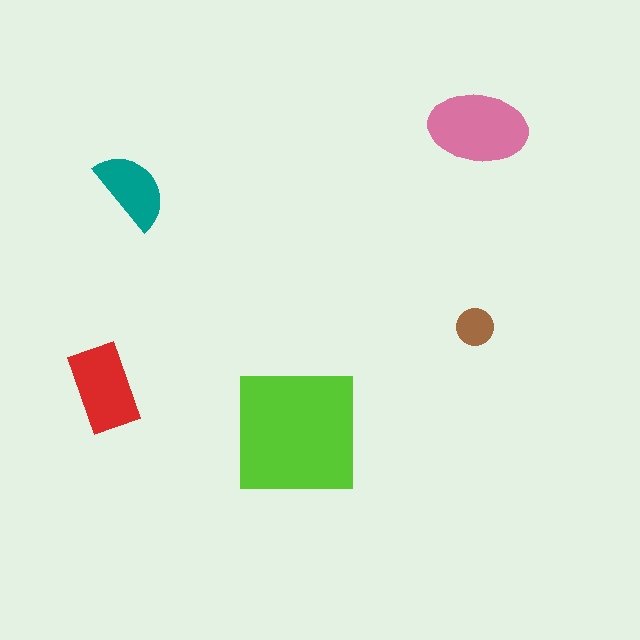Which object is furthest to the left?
The red rectangle is leftmost.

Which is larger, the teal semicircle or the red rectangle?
The red rectangle.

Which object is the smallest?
The brown circle.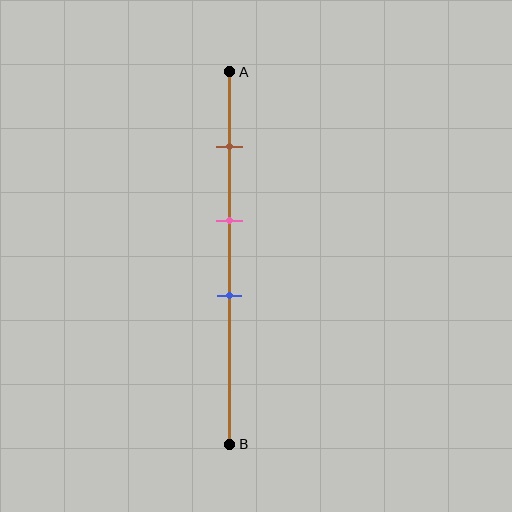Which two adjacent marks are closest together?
The pink and blue marks are the closest adjacent pair.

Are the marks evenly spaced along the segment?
Yes, the marks are approximately evenly spaced.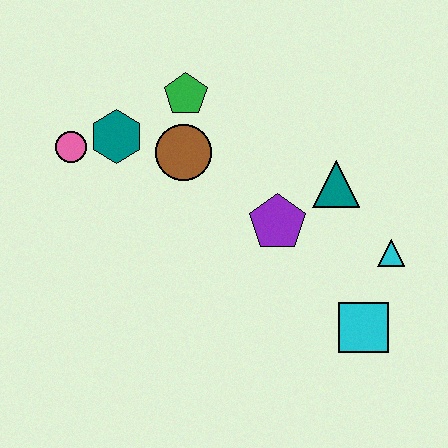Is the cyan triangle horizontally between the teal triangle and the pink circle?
No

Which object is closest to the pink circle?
The teal hexagon is closest to the pink circle.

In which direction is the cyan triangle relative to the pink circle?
The cyan triangle is to the right of the pink circle.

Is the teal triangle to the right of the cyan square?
No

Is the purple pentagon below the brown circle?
Yes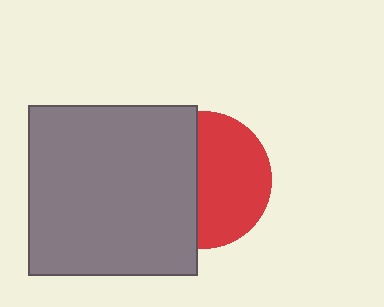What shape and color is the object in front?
The object in front is a gray square.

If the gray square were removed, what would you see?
You would see the complete red circle.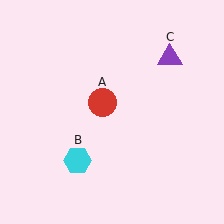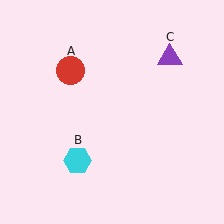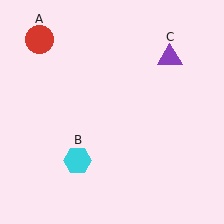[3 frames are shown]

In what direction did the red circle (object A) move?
The red circle (object A) moved up and to the left.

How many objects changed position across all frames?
1 object changed position: red circle (object A).